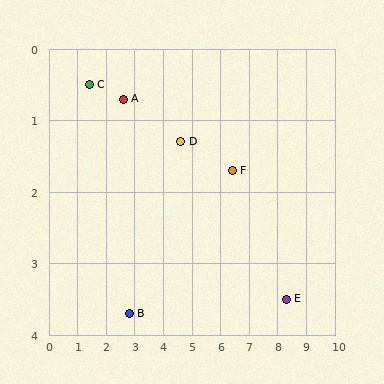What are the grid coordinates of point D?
Point D is at approximately (4.6, 1.3).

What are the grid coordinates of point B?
Point B is at approximately (2.8, 3.7).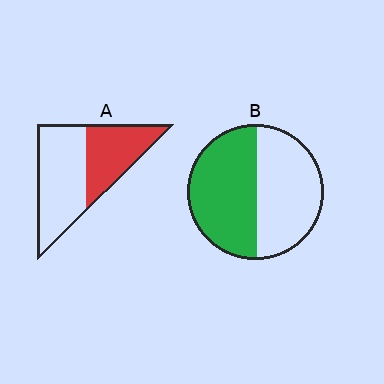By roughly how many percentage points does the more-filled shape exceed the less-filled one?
By roughly 10 percentage points (B over A).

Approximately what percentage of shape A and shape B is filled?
A is approximately 40% and B is approximately 50%.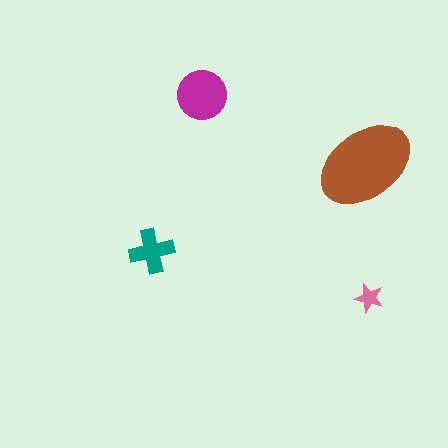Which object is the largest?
The brown ellipse.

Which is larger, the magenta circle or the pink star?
The magenta circle.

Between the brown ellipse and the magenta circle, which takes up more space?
The brown ellipse.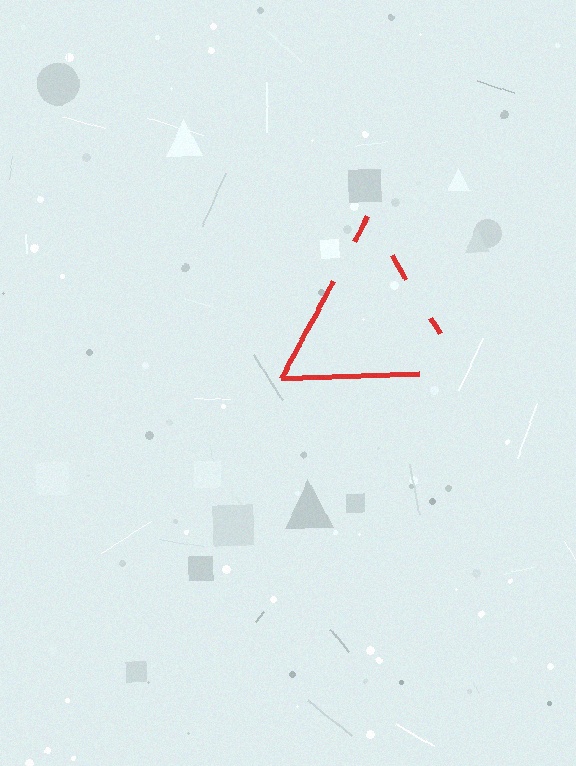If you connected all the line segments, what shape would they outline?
They would outline a triangle.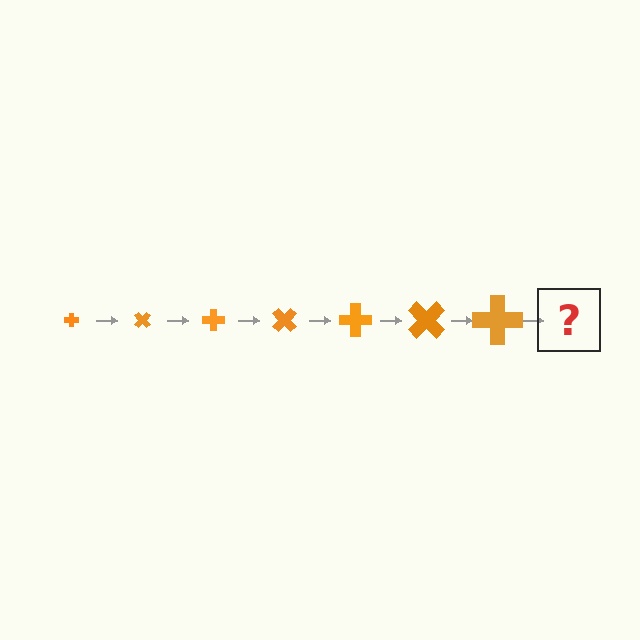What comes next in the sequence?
The next element should be a cross, larger than the previous one and rotated 315 degrees from the start.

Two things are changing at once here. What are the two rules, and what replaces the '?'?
The two rules are that the cross grows larger each step and it rotates 45 degrees each step. The '?' should be a cross, larger than the previous one and rotated 315 degrees from the start.